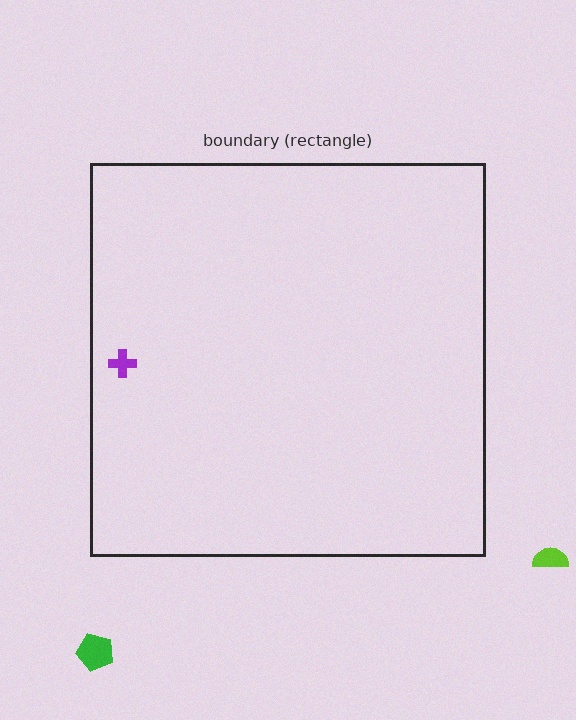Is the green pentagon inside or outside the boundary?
Outside.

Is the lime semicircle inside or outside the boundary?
Outside.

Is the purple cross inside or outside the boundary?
Inside.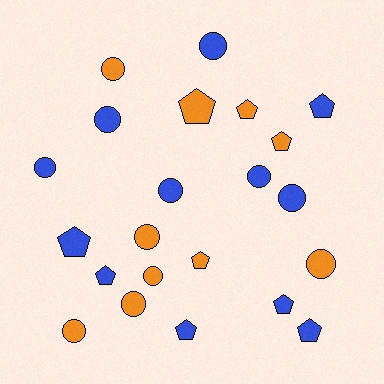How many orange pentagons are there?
There are 4 orange pentagons.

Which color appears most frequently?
Blue, with 12 objects.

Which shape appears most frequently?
Circle, with 12 objects.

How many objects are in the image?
There are 22 objects.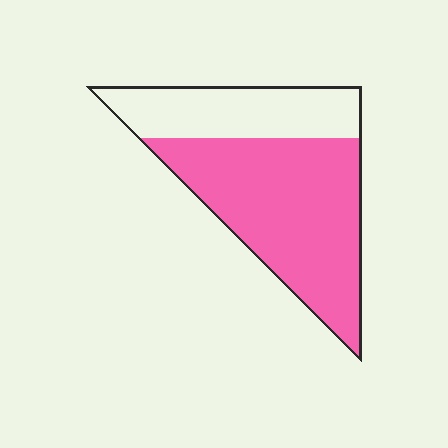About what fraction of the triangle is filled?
About two thirds (2/3).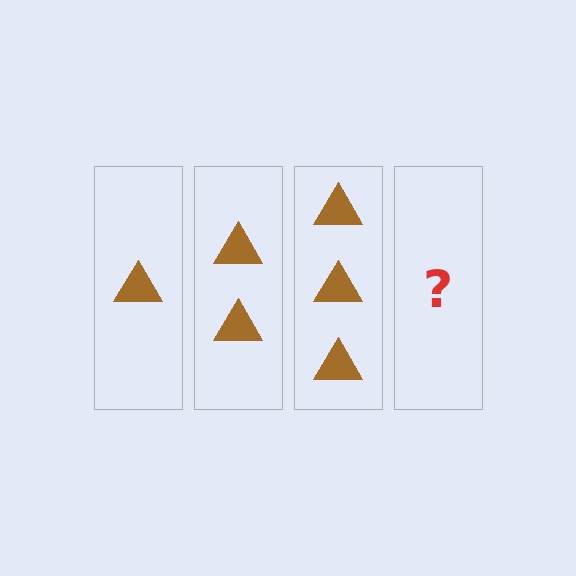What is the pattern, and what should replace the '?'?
The pattern is that each step adds one more triangle. The '?' should be 4 triangles.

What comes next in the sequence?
The next element should be 4 triangles.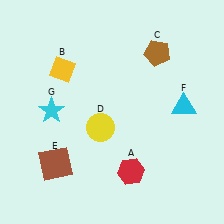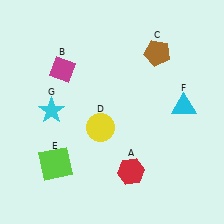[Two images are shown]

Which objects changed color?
B changed from yellow to magenta. E changed from brown to lime.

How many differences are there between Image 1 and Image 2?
There are 2 differences between the two images.